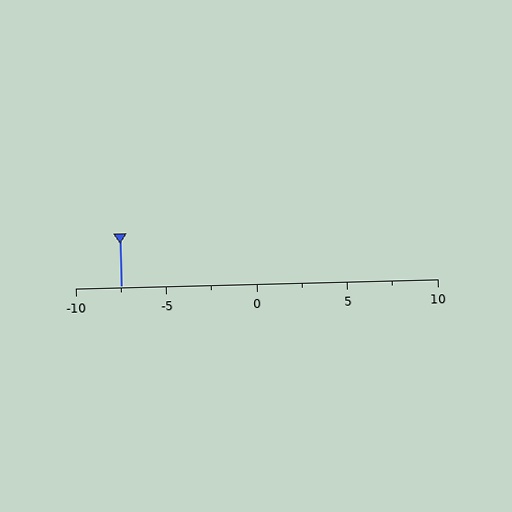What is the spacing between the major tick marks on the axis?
The major ticks are spaced 5 apart.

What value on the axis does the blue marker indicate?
The marker indicates approximately -7.5.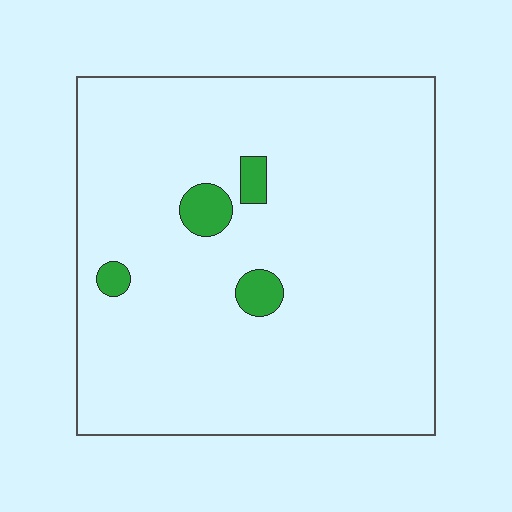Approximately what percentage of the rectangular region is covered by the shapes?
Approximately 5%.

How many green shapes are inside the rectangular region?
4.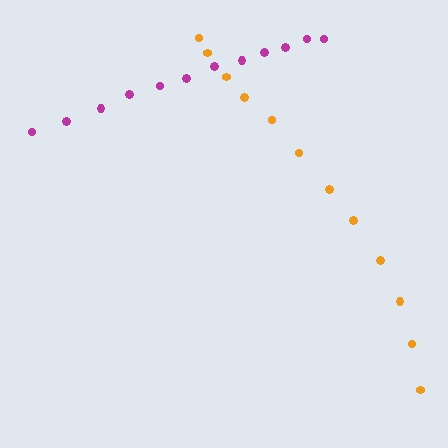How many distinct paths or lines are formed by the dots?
There are 2 distinct paths.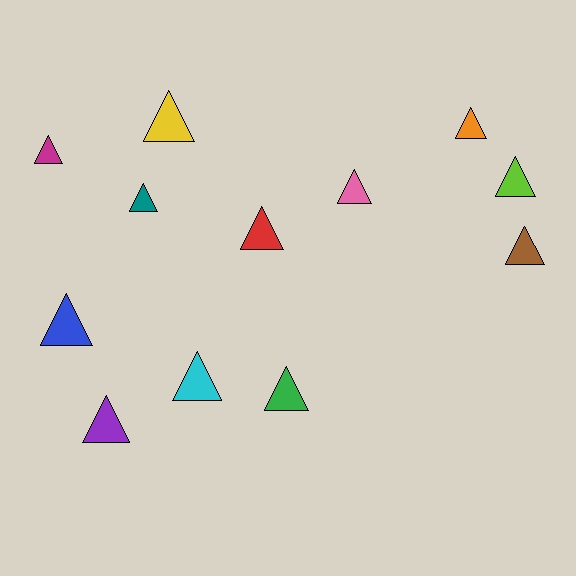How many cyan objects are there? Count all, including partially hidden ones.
There is 1 cyan object.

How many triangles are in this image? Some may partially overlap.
There are 12 triangles.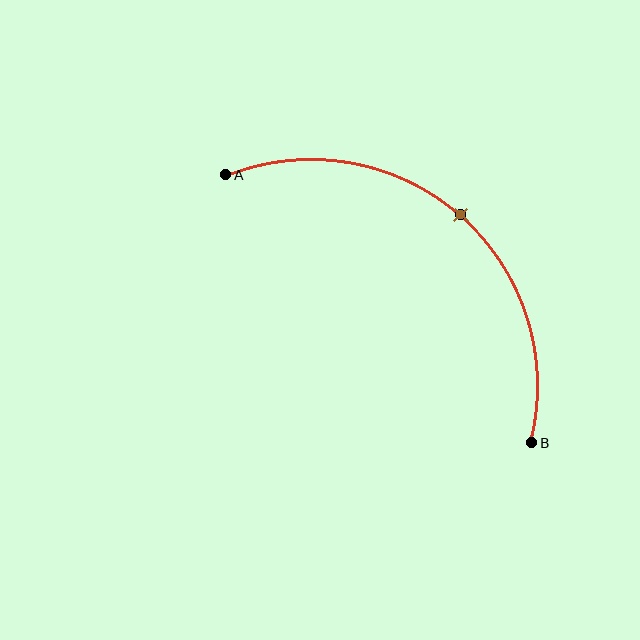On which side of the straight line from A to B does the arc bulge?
The arc bulges above and to the right of the straight line connecting A and B.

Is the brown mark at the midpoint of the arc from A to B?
Yes. The brown mark lies on the arc at equal arc-length from both A and B — it is the arc midpoint.